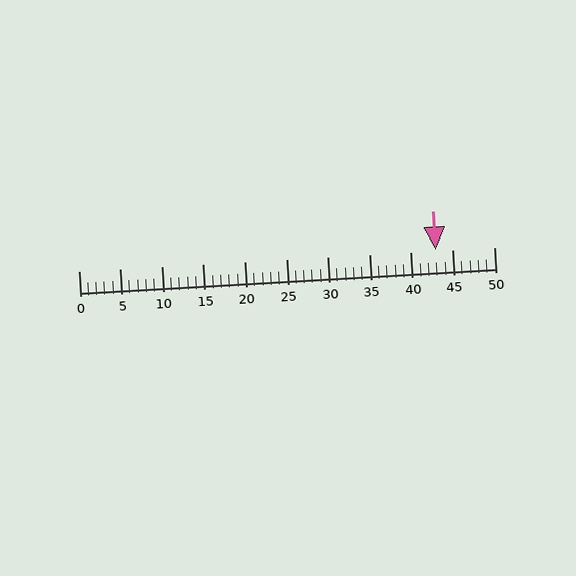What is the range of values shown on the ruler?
The ruler shows values from 0 to 50.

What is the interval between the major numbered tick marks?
The major tick marks are spaced 5 units apart.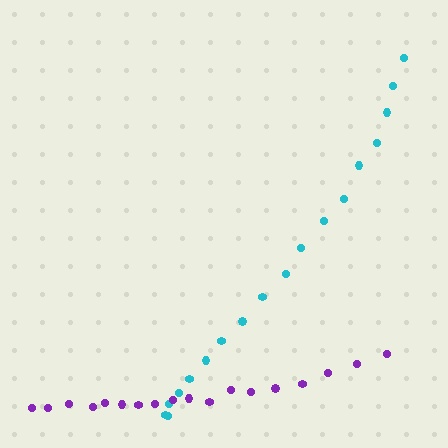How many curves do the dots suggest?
There are 2 distinct paths.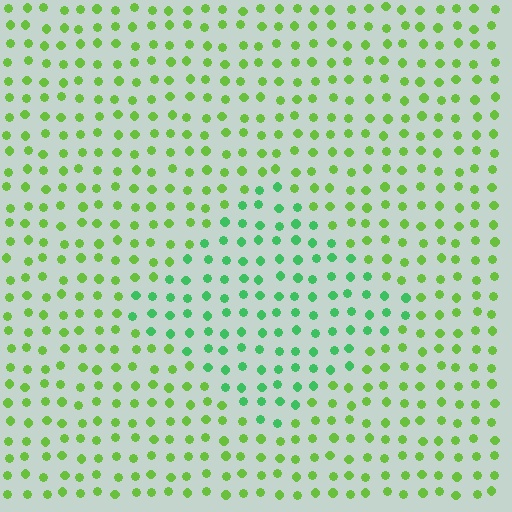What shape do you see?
I see a diamond.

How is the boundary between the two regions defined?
The boundary is defined purely by a slight shift in hue (about 36 degrees). Spacing, size, and orientation are identical on both sides.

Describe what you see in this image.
The image is filled with small lime elements in a uniform arrangement. A diamond-shaped region is visible where the elements are tinted to a slightly different hue, forming a subtle color boundary.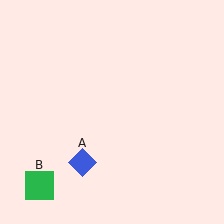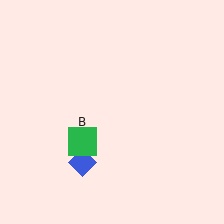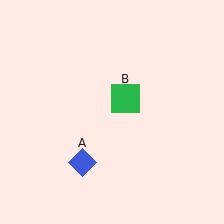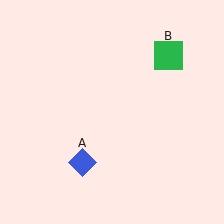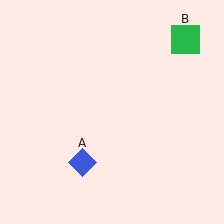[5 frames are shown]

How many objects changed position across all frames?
1 object changed position: green square (object B).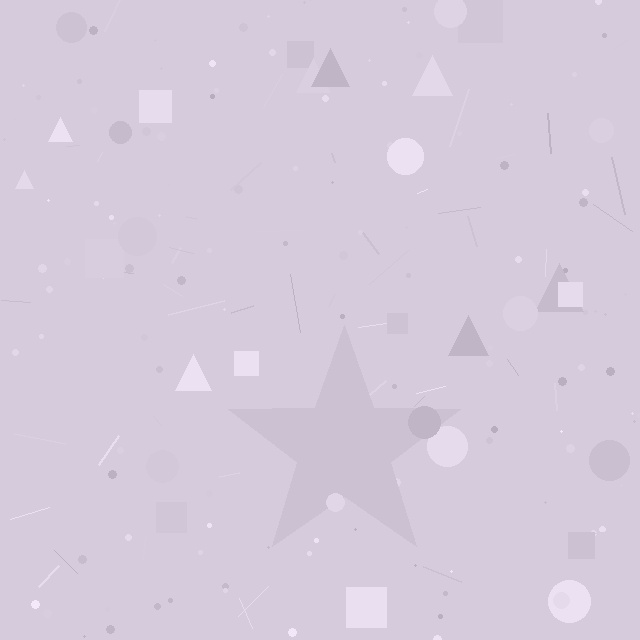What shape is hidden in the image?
A star is hidden in the image.